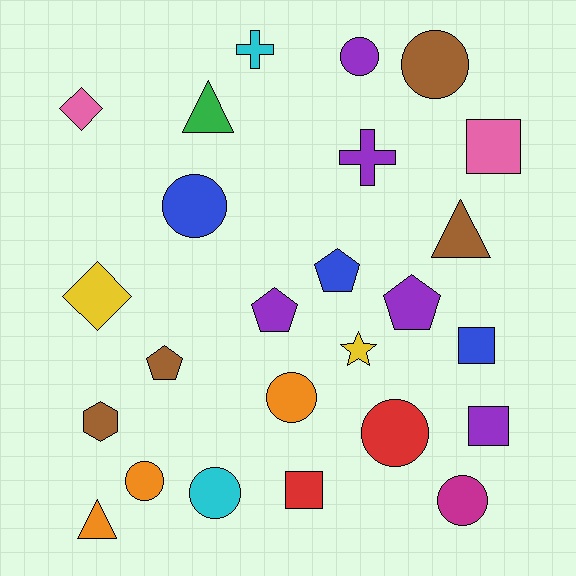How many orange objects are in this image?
There are 3 orange objects.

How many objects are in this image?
There are 25 objects.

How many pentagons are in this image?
There are 4 pentagons.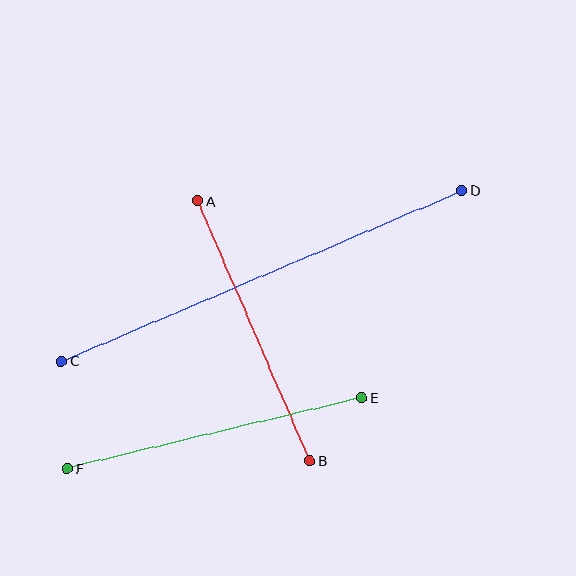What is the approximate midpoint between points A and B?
The midpoint is at approximately (253, 331) pixels.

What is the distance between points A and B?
The distance is approximately 283 pixels.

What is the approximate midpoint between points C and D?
The midpoint is at approximately (262, 276) pixels.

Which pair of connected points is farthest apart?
Points C and D are farthest apart.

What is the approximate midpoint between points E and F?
The midpoint is at approximately (215, 433) pixels.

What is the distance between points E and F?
The distance is approximately 303 pixels.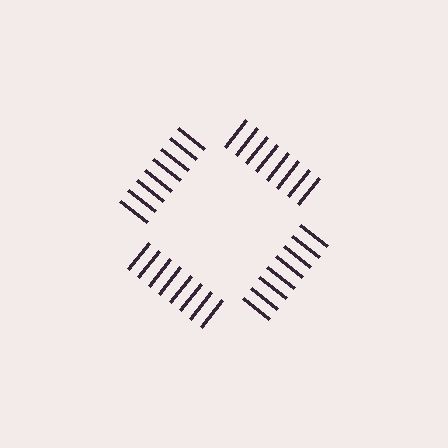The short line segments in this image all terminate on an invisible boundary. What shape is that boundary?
An illusory square — the line segments terminate on its edges but no continuous stroke is drawn.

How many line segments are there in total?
32 — 8 along each of the 4 edges.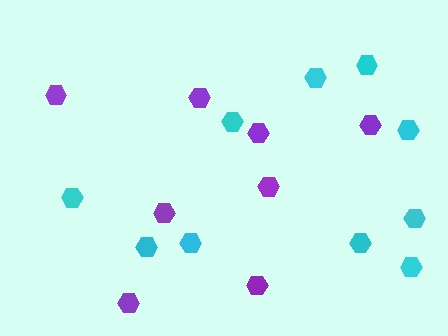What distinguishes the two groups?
There are 2 groups: one group of cyan hexagons (10) and one group of purple hexagons (8).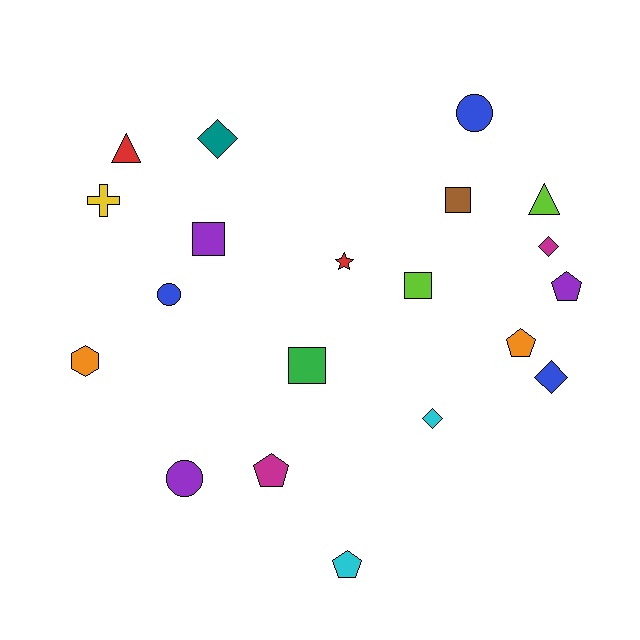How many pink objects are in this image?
There are no pink objects.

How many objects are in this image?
There are 20 objects.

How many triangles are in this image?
There are 2 triangles.